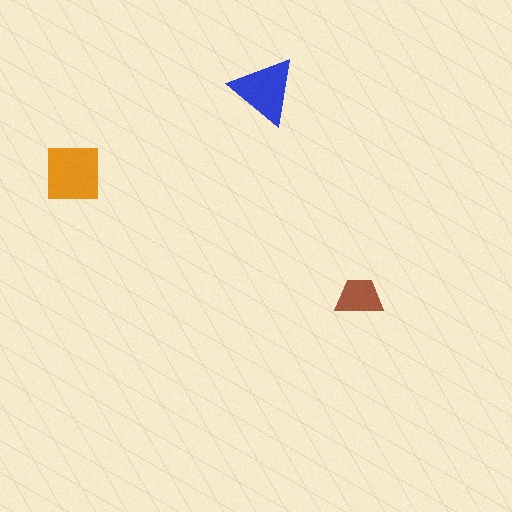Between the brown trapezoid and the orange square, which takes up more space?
The orange square.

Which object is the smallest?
The brown trapezoid.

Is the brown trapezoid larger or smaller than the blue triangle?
Smaller.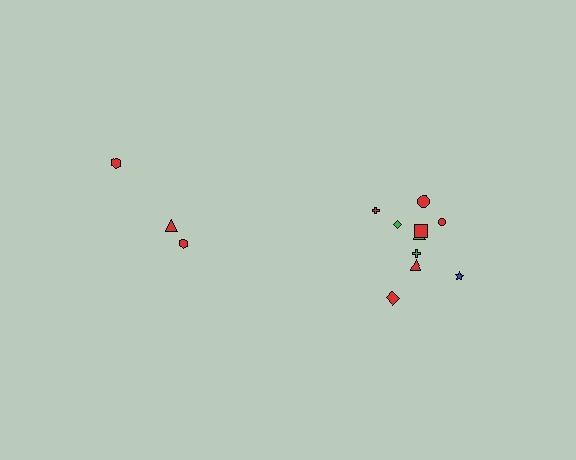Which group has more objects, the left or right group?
The right group.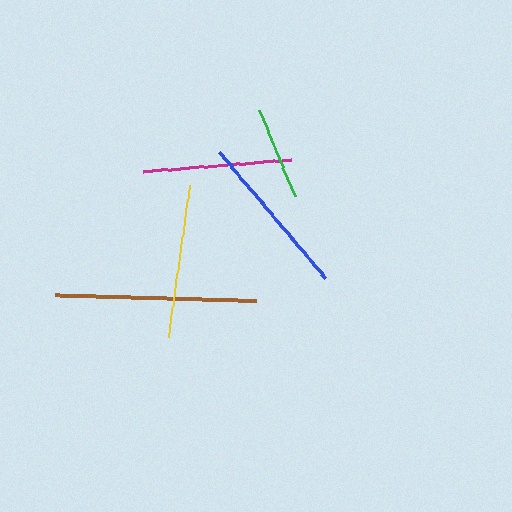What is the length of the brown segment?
The brown segment is approximately 202 pixels long.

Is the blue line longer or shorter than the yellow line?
The blue line is longer than the yellow line.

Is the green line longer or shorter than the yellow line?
The yellow line is longer than the green line.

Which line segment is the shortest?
The green line is the shortest at approximately 94 pixels.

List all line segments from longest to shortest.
From longest to shortest: brown, blue, yellow, magenta, green.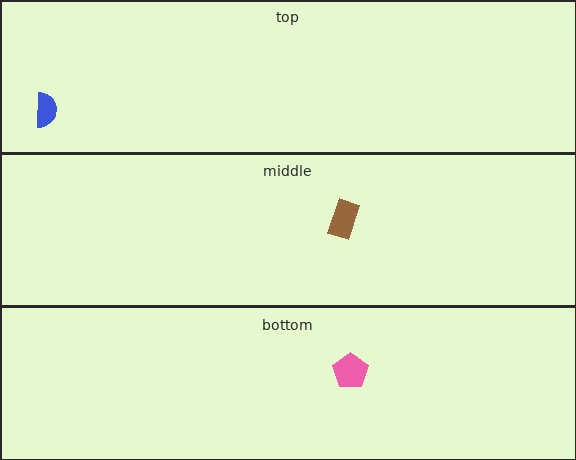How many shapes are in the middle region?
1.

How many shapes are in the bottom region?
1.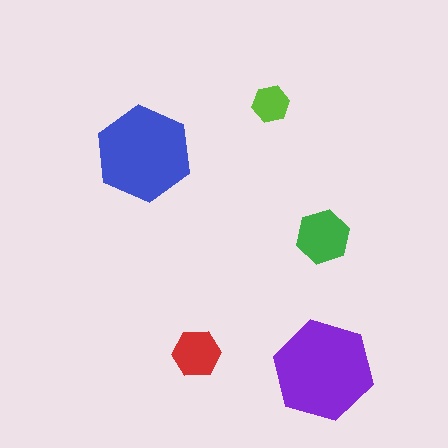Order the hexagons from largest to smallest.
the purple one, the blue one, the green one, the red one, the lime one.